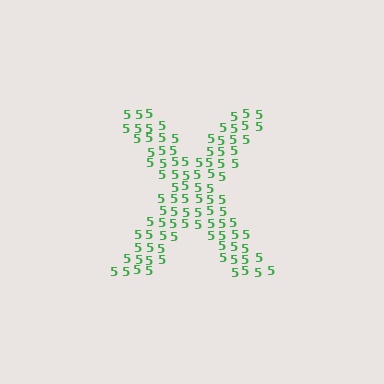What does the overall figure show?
The overall figure shows the letter X.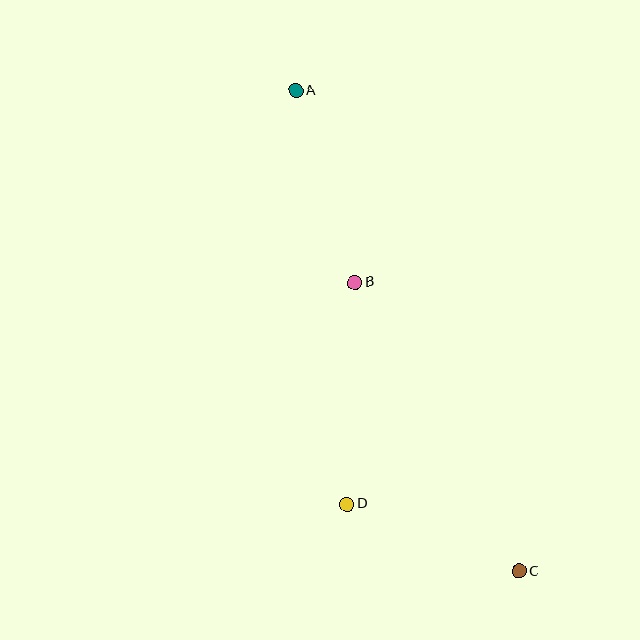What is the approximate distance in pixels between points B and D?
The distance between B and D is approximately 222 pixels.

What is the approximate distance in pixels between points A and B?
The distance between A and B is approximately 201 pixels.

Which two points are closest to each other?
Points C and D are closest to each other.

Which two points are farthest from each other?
Points A and C are farthest from each other.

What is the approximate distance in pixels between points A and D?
The distance between A and D is approximately 417 pixels.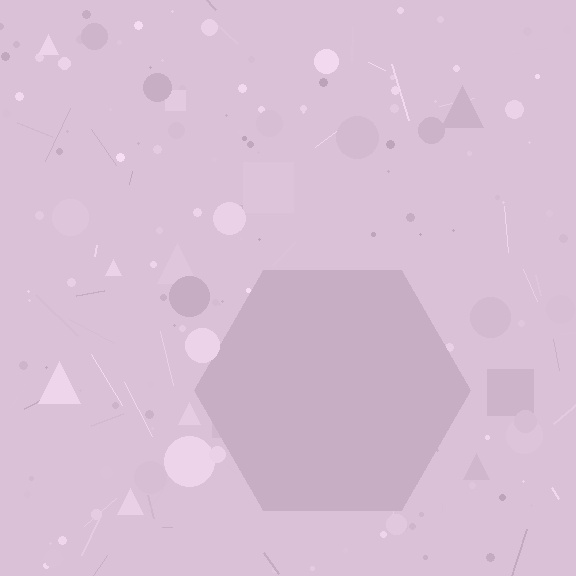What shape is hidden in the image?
A hexagon is hidden in the image.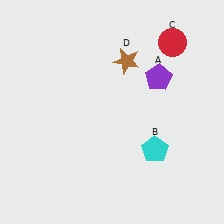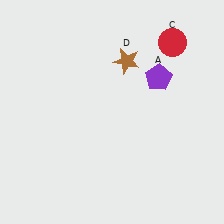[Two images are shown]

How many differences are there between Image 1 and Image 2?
There is 1 difference between the two images.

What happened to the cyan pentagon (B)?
The cyan pentagon (B) was removed in Image 2. It was in the bottom-right area of Image 1.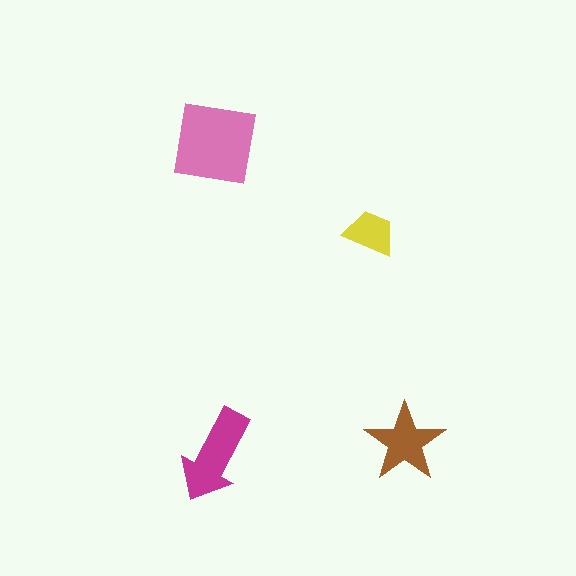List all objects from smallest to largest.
The yellow trapezoid, the brown star, the magenta arrow, the pink square.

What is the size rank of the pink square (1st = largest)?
1st.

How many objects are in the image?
There are 4 objects in the image.